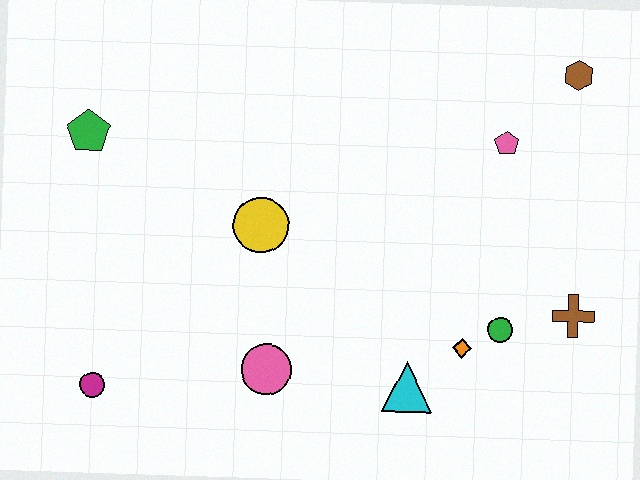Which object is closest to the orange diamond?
The green circle is closest to the orange diamond.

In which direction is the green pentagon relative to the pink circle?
The green pentagon is above the pink circle.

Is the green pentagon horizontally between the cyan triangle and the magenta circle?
No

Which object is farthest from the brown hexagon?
The magenta circle is farthest from the brown hexagon.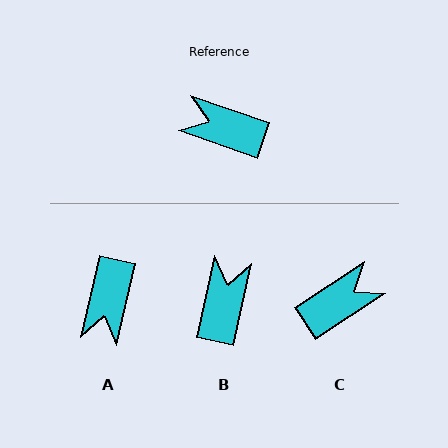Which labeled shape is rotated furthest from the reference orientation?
C, about 128 degrees away.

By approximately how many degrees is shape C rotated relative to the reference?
Approximately 128 degrees clockwise.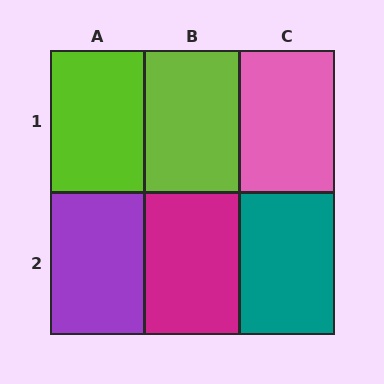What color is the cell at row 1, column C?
Pink.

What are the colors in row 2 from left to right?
Purple, magenta, teal.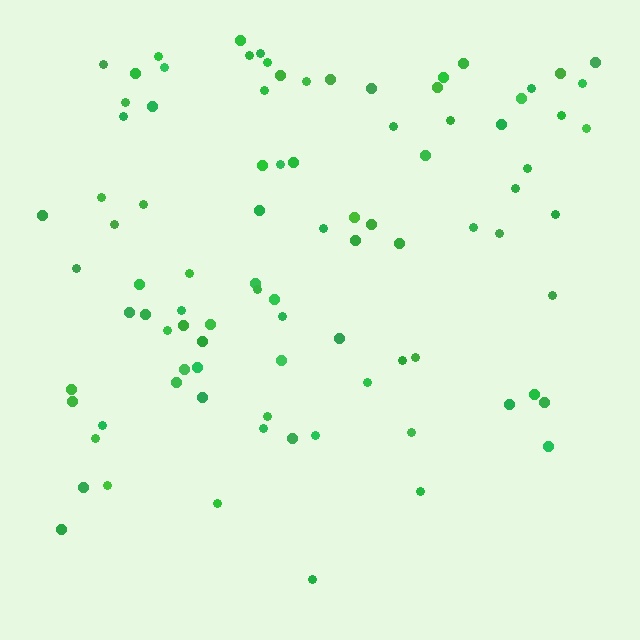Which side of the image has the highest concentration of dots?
The top.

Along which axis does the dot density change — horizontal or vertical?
Vertical.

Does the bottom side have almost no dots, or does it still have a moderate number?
Still a moderate number, just noticeably fewer than the top.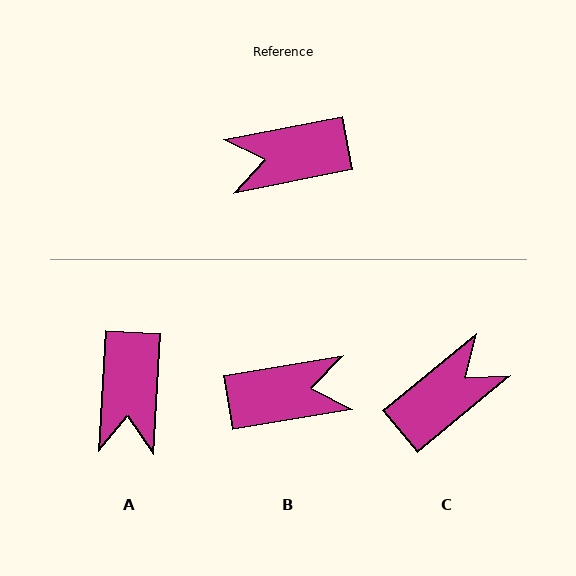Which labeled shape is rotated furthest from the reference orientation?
B, about 178 degrees away.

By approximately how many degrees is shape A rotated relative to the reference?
Approximately 76 degrees counter-clockwise.